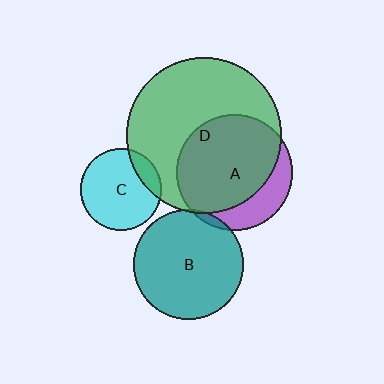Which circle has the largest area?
Circle D (green).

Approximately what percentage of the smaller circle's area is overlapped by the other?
Approximately 5%.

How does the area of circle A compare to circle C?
Approximately 2.0 times.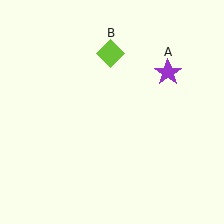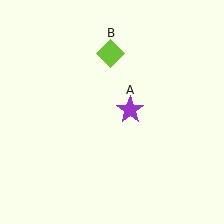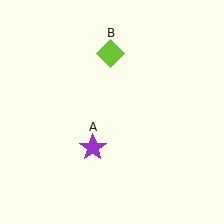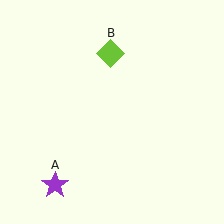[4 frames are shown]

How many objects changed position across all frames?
1 object changed position: purple star (object A).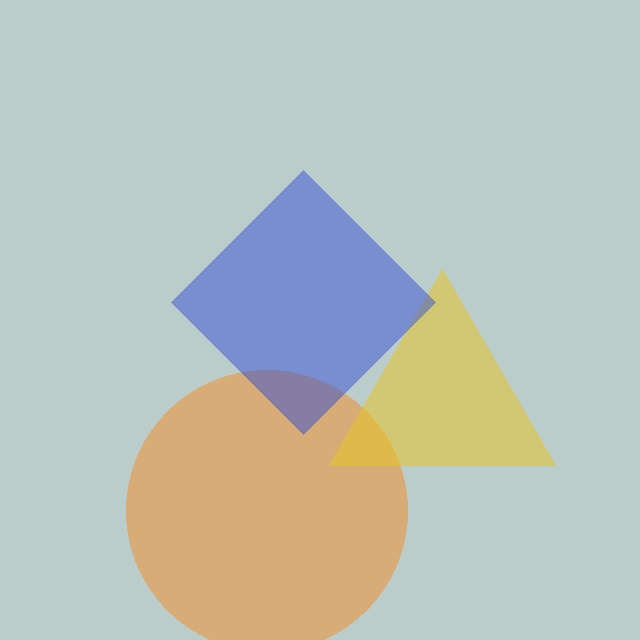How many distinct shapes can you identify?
There are 3 distinct shapes: an orange circle, a yellow triangle, a blue diamond.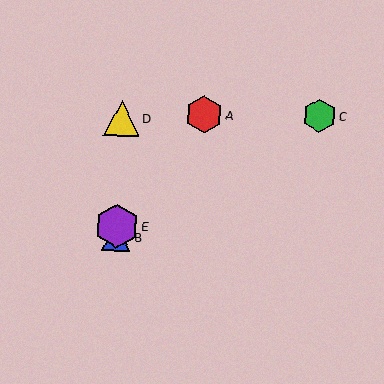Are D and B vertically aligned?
Yes, both are at x≈122.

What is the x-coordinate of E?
Object E is at x≈117.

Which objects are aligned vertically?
Objects B, D, E are aligned vertically.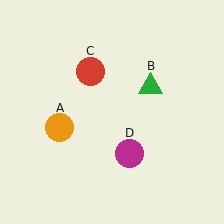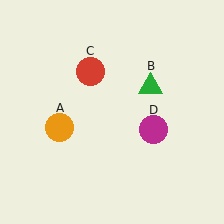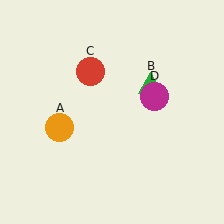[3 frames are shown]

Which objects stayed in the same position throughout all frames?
Orange circle (object A) and green triangle (object B) and red circle (object C) remained stationary.